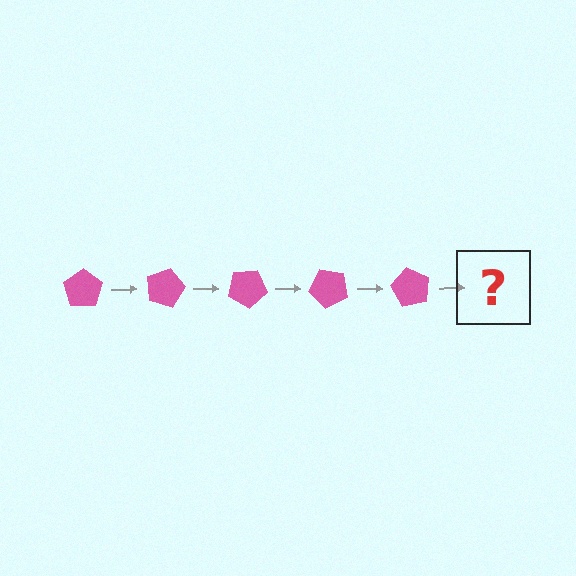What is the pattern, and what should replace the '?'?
The pattern is that the pentagon rotates 15 degrees each step. The '?' should be a pink pentagon rotated 75 degrees.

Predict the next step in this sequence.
The next step is a pink pentagon rotated 75 degrees.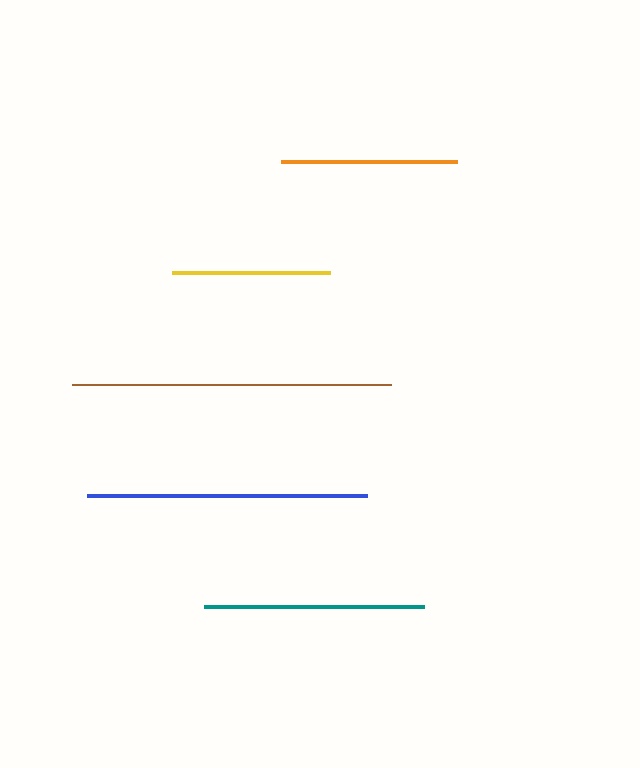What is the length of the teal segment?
The teal segment is approximately 220 pixels long.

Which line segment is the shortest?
The yellow line is the shortest at approximately 158 pixels.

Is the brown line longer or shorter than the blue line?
The brown line is longer than the blue line.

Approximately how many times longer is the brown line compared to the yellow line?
The brown line is approximately 2.0 times the length of the yellow line.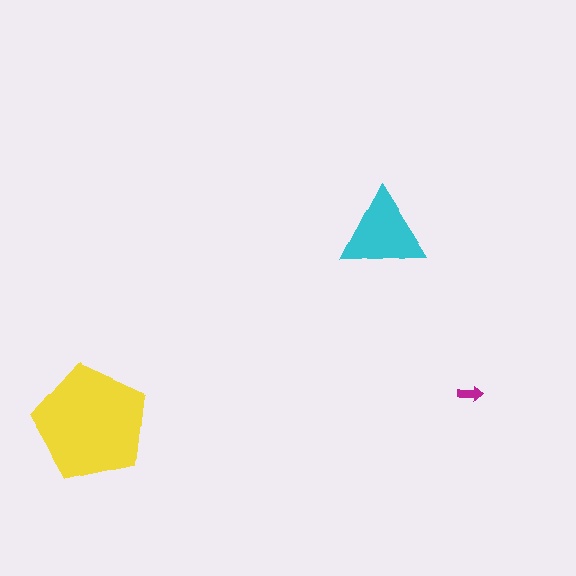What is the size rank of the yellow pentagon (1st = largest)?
1st.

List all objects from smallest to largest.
The magenta arrow, the cyan triangle, the yellow pentagon.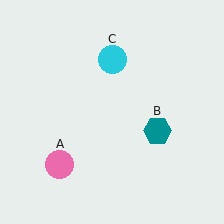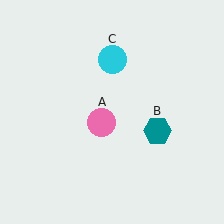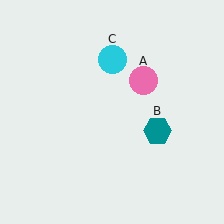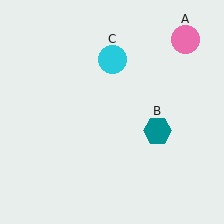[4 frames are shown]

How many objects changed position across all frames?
1 object changed position: pink circle (object A).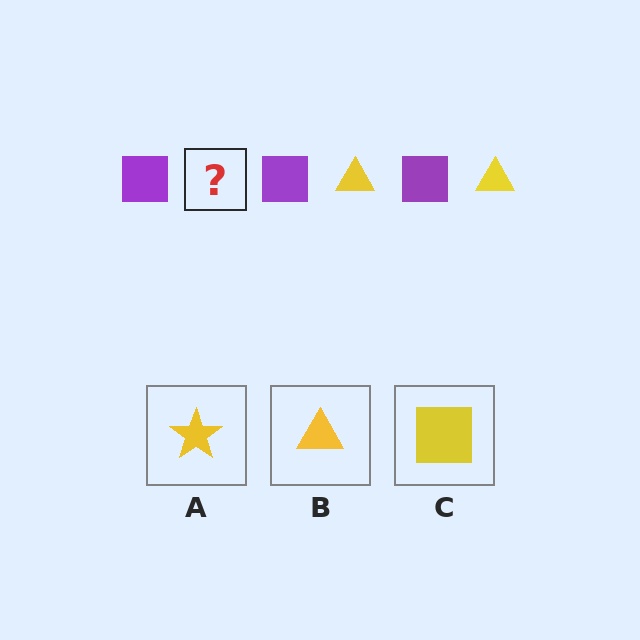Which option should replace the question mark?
Option B.